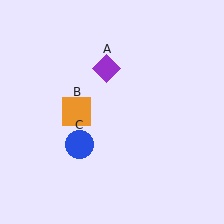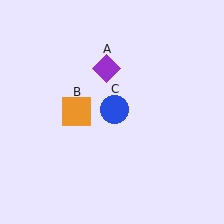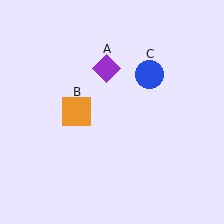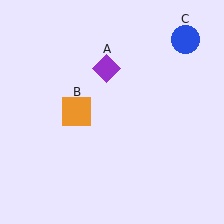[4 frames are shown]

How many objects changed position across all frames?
1 object changed position: blue circle (object C).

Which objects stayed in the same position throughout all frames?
Purple diamond (object A) and orange square (object B) remained stationary.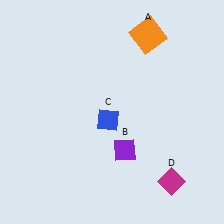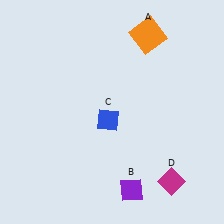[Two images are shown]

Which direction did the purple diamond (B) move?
The purple diamond (B) moved down.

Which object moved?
The purple diamond (B) moved down.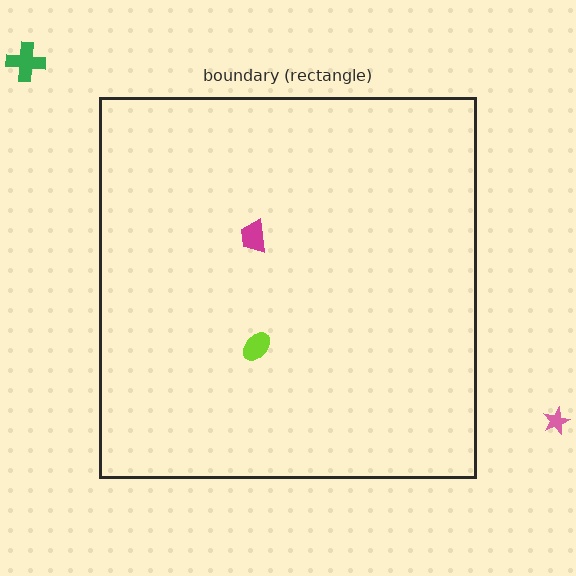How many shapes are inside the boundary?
2 inside, 2 outside.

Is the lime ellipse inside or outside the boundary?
Inside.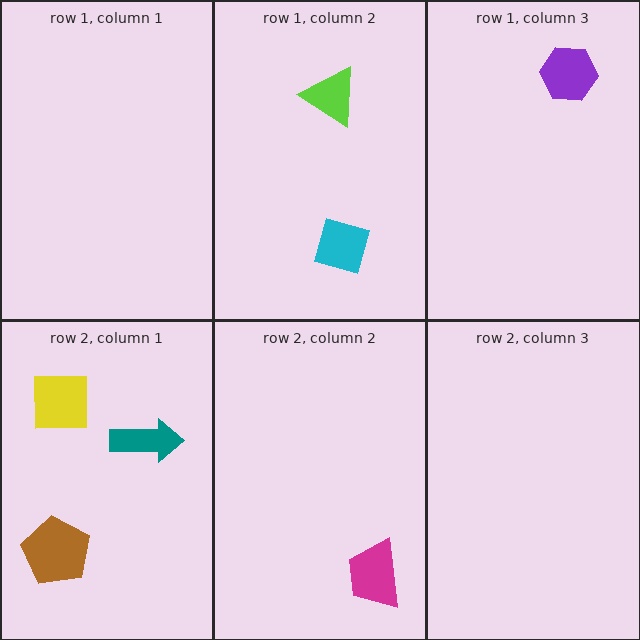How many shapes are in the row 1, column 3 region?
1.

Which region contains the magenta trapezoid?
The row 2, column 2 region.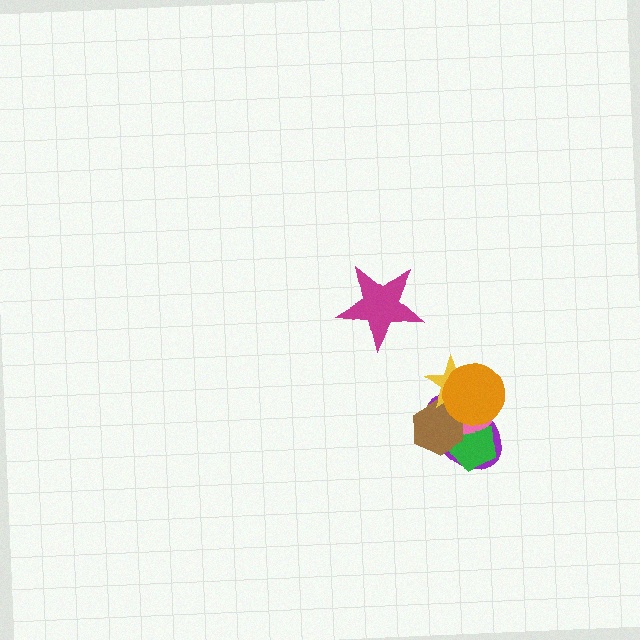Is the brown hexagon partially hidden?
Yes, it is partially covered by another shape.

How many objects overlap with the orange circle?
5 objects overlap with the orange circle.